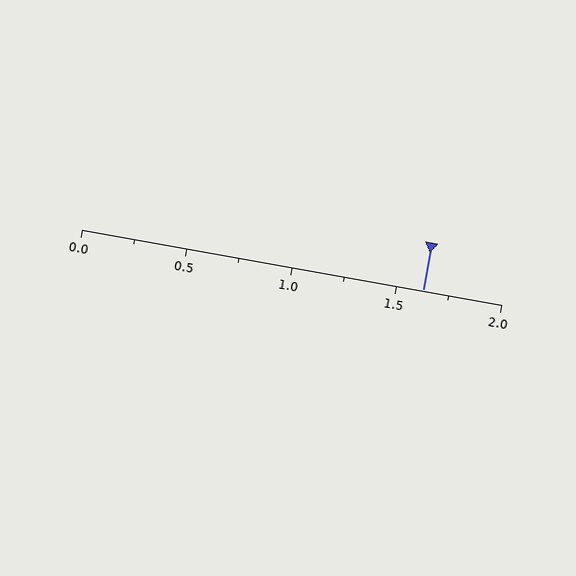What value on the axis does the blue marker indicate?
The marker indicates approximately 1.62.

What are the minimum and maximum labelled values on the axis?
The axis runs from 0.0 to 2.0.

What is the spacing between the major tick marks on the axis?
The major ticks are spaced 0.5 apart.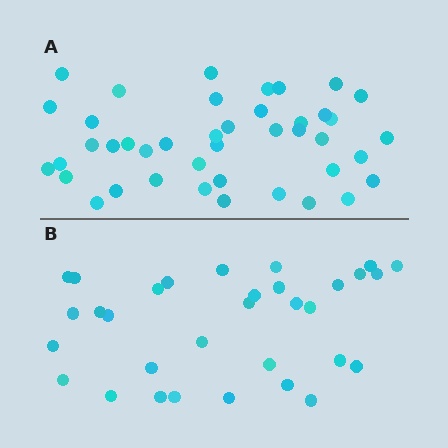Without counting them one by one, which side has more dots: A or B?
Region A (the top region) has more dots.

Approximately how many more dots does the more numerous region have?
Region A has roughly 10 or so more dots than region B.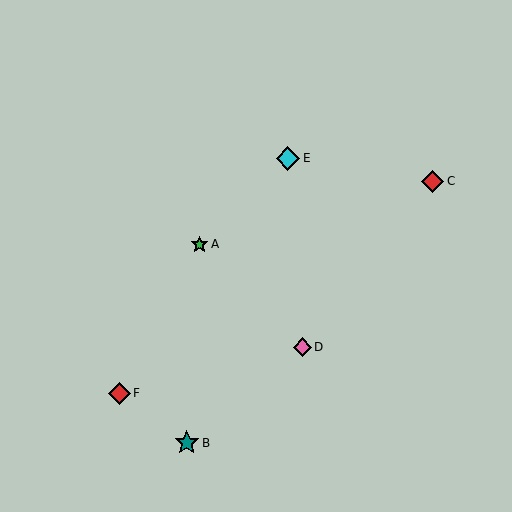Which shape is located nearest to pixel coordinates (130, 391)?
The red diamond (labeled F) at (119, 393) is nearest to that location.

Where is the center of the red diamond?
The center of the red diamond is at (119, 393).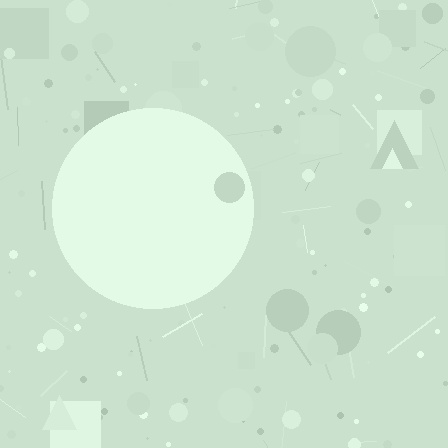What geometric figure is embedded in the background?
A circle is embedded in the background.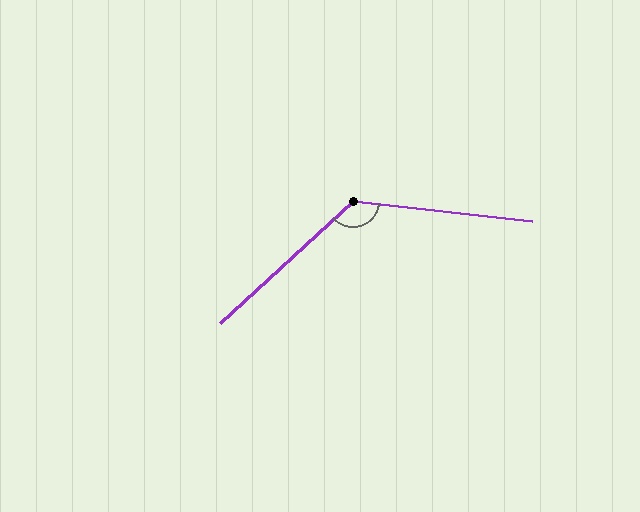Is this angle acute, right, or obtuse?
It is obtuse.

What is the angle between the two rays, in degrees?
Approximately 131 degrees.